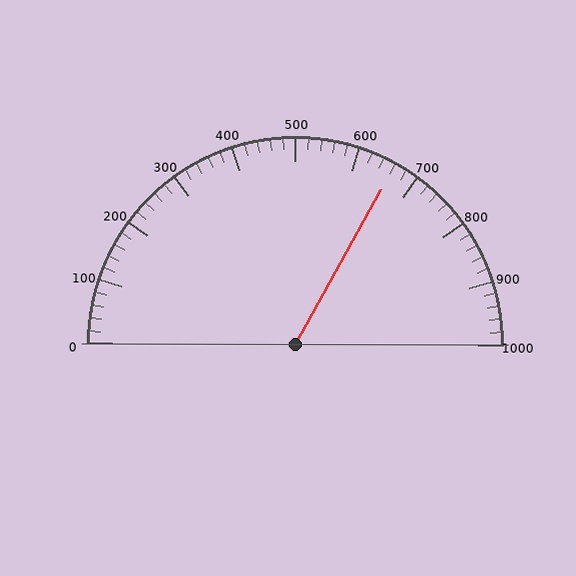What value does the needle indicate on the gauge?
The needle indicates approximately 660.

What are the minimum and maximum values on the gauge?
The gauge ranges from 0 to 1000.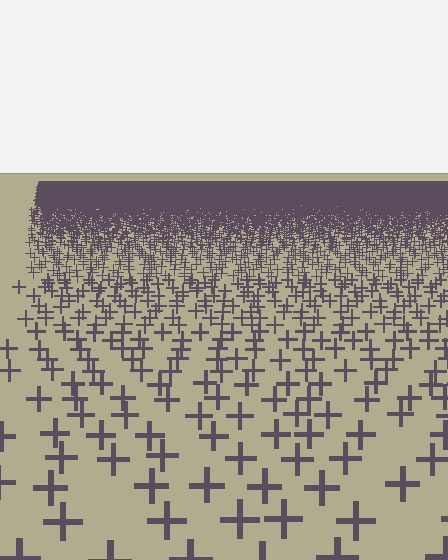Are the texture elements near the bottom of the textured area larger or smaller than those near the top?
Larger. Near the bottom, elements are closer to the viewer and appear at a bigger on-screen size.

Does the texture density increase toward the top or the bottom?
Density increases toward the top.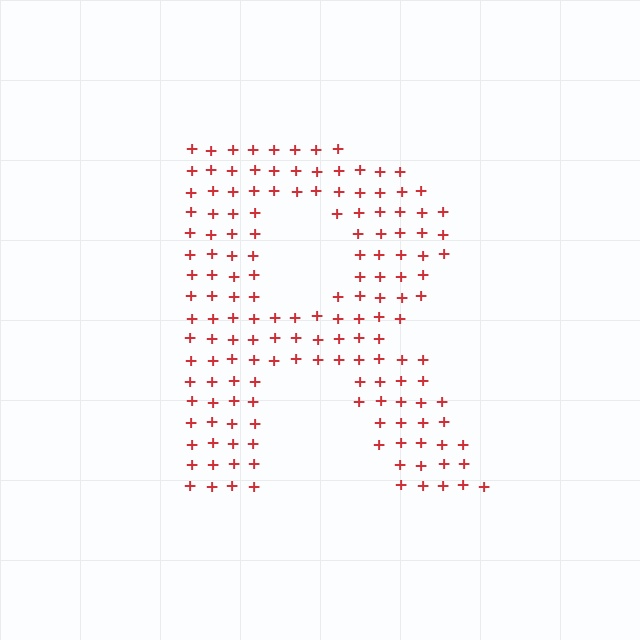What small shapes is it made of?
It is made of small plus signs.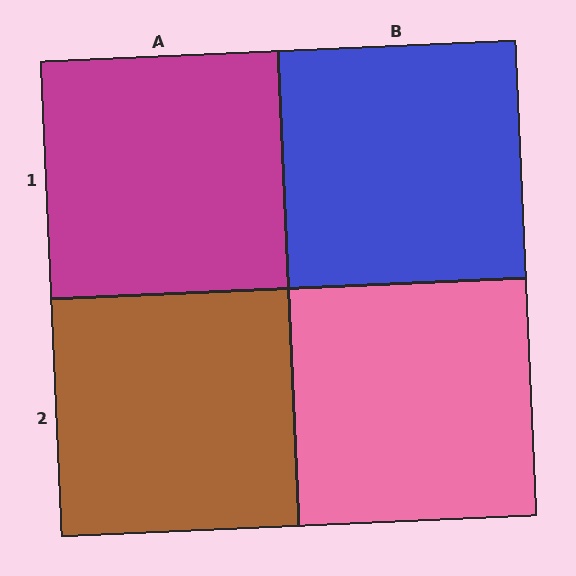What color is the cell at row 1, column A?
Magenta.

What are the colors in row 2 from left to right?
Brown, pink.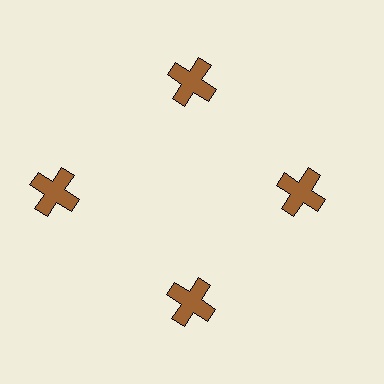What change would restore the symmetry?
The symmetry would be restored by moving it inward, back onto the ring so that all 4 crosses sit at equal angles and equal distance from the center.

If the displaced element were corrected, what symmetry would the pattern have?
It would have 4-fold rotational symmetry — the pattern would map onto itself every 90 degrees.